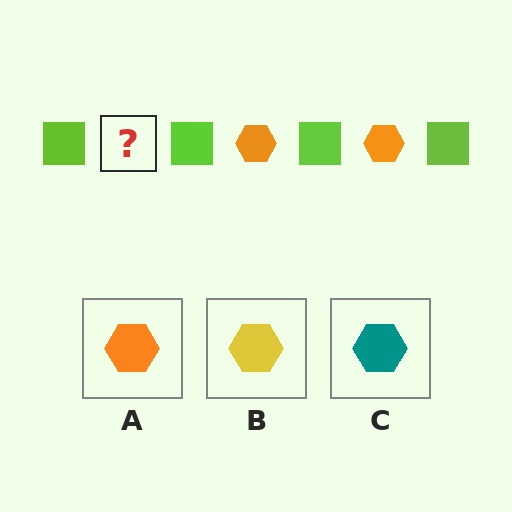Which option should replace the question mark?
Option A.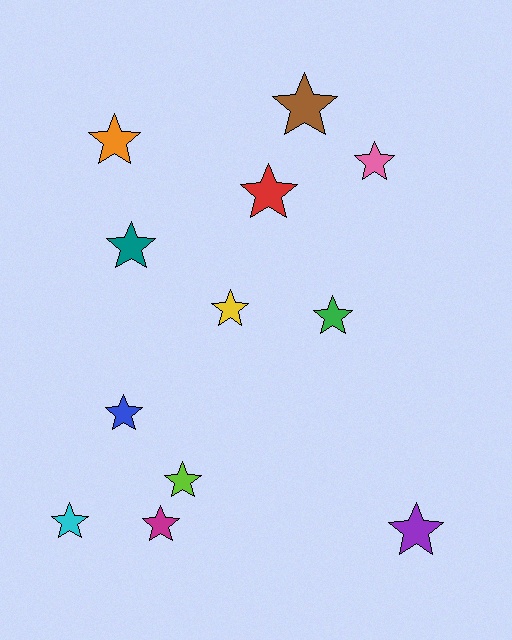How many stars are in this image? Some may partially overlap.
There are 12 stars.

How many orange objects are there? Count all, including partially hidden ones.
There is 1 orange object.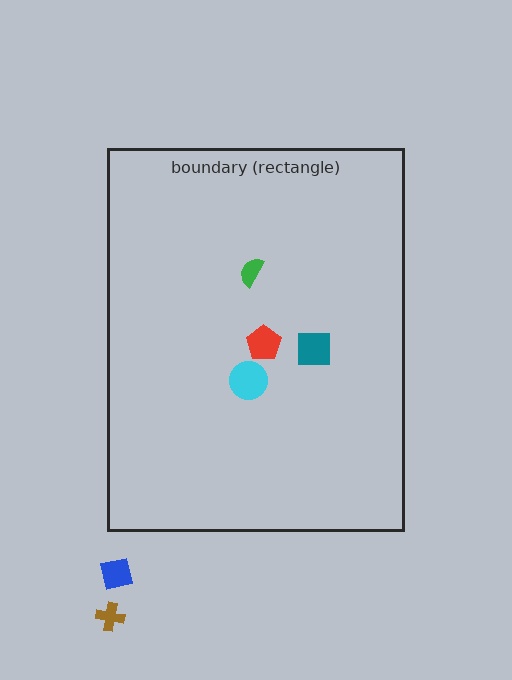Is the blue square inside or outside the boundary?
Outside.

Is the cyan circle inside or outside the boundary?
Inside.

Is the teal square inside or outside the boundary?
Inside.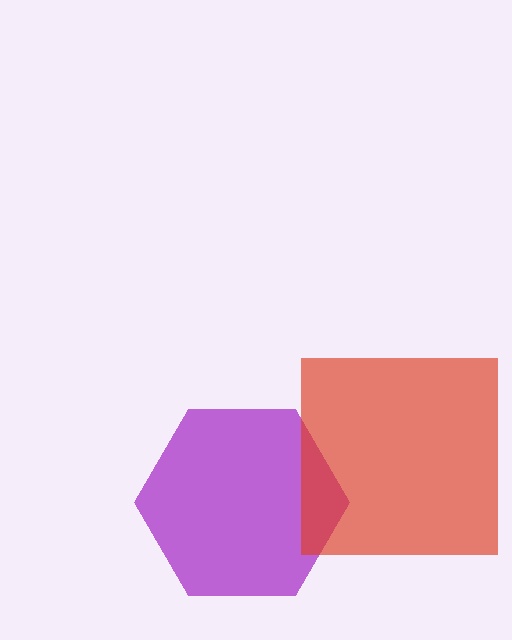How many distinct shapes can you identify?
There are 2 distinct shapes: a purple hexagon, a red square.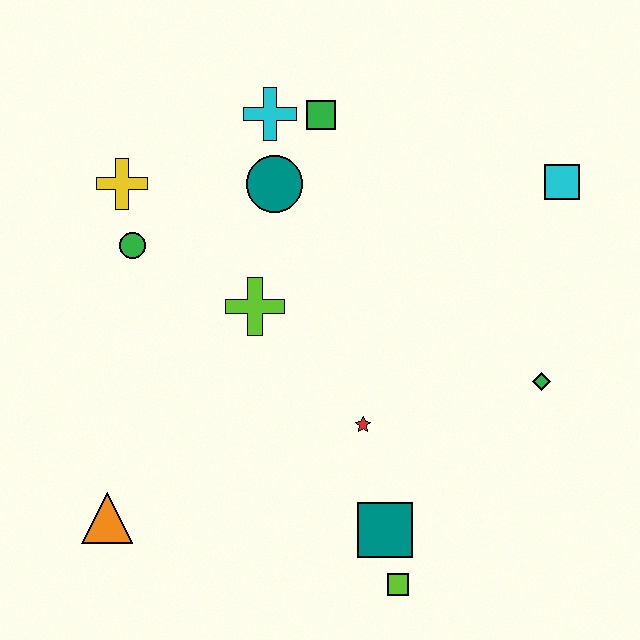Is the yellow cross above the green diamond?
Yes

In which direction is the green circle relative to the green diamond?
The green circle is to the left of the green diamond.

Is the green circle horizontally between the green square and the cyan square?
No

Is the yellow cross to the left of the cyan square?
Yes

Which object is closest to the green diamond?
The red star is closest to the green diamond.